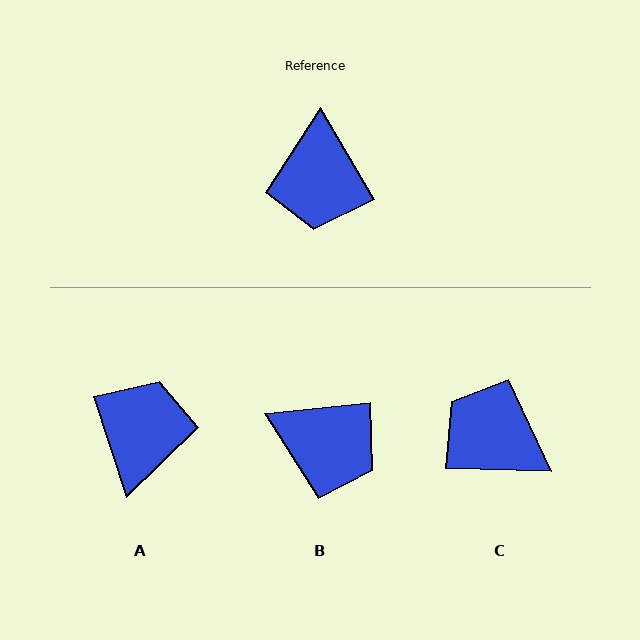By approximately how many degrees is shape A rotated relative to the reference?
Approximately 167 degrees counter-clockwise.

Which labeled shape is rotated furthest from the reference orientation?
A, about 167 degrees away.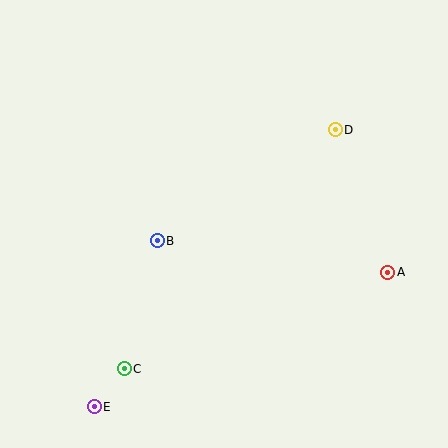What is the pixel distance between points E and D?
The distance between E and D is 367 pixels.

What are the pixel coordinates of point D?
Point D is at (335, 130).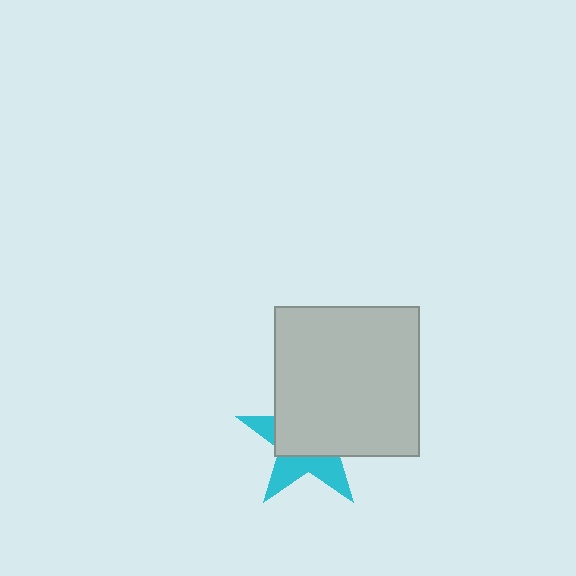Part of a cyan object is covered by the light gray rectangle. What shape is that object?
It is a star.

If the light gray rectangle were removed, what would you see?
You would see the complete cyan star.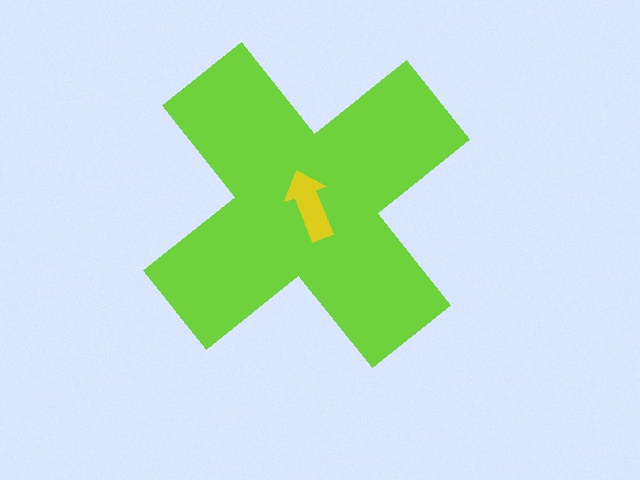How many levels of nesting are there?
2.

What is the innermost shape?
The yellow arrow.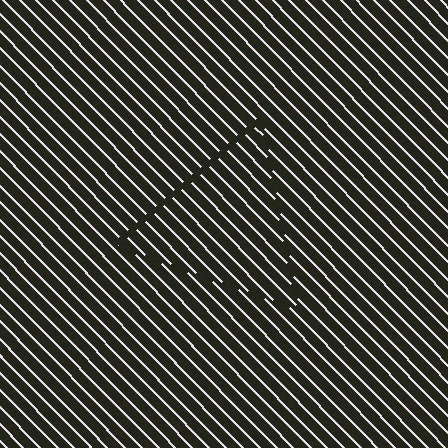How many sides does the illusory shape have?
3 sides — the line-ends trace a triangle.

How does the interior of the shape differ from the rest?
The interior of the shape contains the same grating, shifted by half a period — the contour is defined by the phase discontinuity where line-ends from the inner and outer gratings abut.